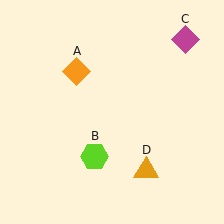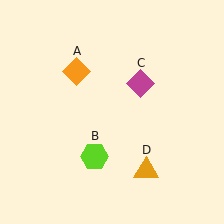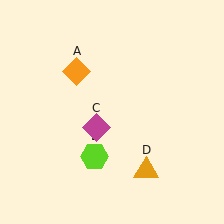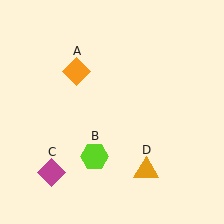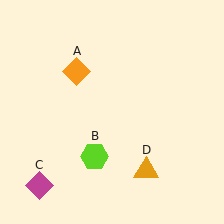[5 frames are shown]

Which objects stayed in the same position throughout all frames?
Orange diamond (object A) and lime hexagon (object B) and orange triangle (object D) remained stationary.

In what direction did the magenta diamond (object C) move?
The magenta diamond (object C) moved down and to the left.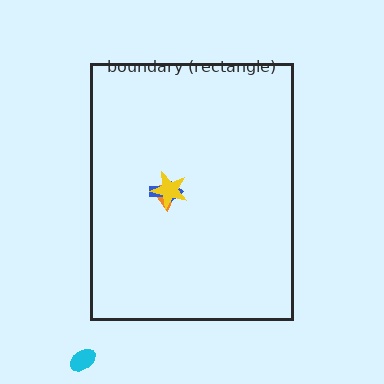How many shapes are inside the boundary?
3 inside, 1 outside.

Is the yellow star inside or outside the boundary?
Inside.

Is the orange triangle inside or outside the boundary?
Inside.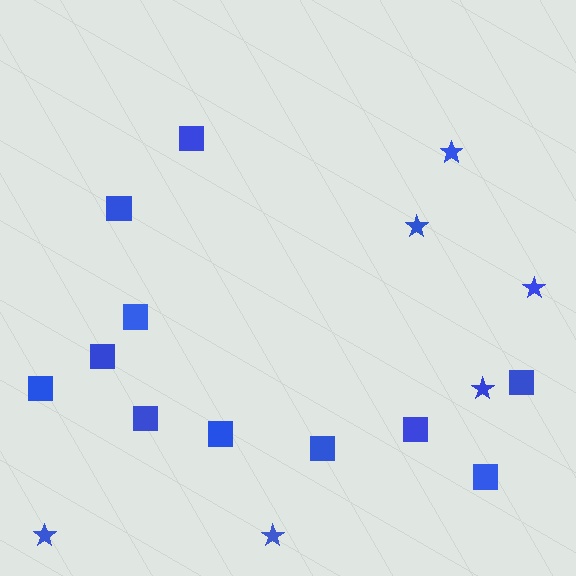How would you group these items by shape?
There are 2 groups: one group of stars (6) and one group of squares (11).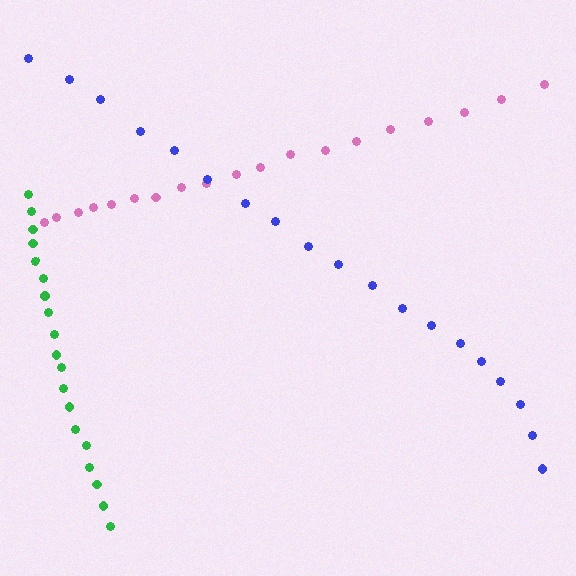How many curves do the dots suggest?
There are 3 distinct paths.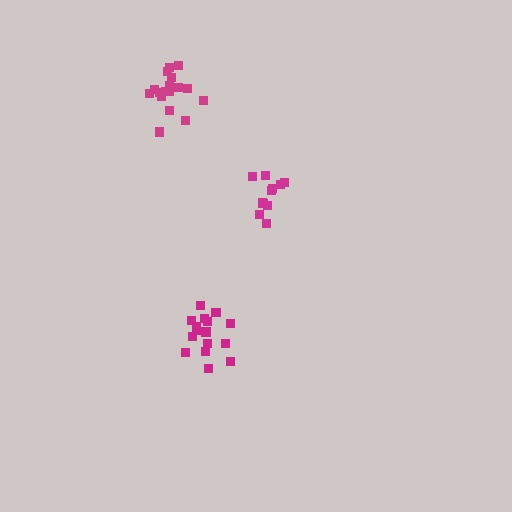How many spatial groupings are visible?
There are 3 spatial groupings.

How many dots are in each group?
Group 1: 11 dots, Group 2: 16 dots, Group 3: 17 dots (44 total).